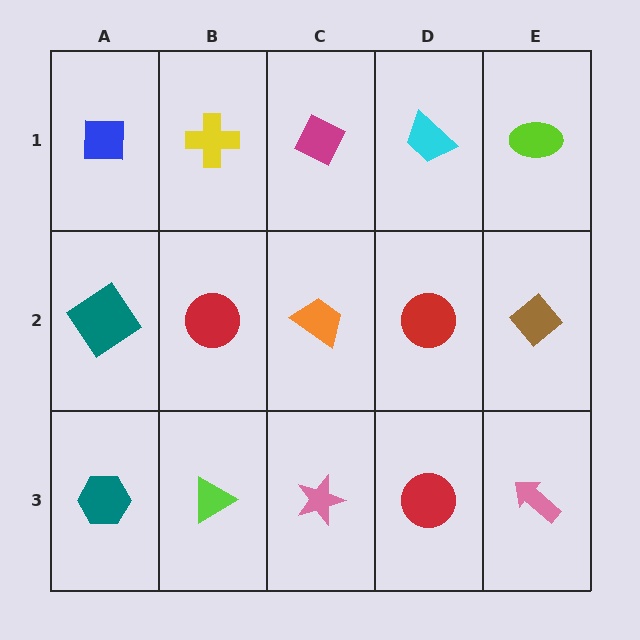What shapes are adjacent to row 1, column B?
A red circle (row 2, column B), a blue square (row 1, column A), a magenta diamond (row 1, column C).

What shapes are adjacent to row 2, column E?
A lime ellipse (row 1, column E), a pink arrow (row 3, column E), a red circle (row 2, column D).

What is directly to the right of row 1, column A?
A yellow cross.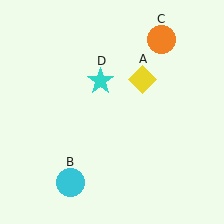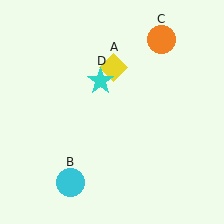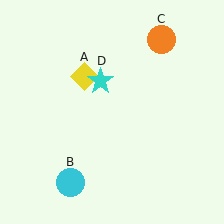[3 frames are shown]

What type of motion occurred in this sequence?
The yellow diamond (object A) rotated counterclockwise around the center of the scene.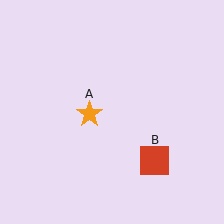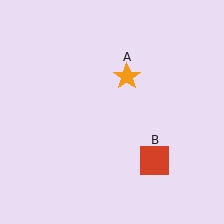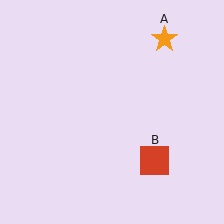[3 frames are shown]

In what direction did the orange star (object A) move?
The orange star (object A) moved up and to the right.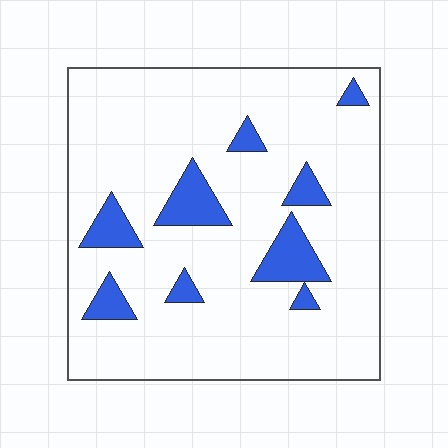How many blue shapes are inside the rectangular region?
9.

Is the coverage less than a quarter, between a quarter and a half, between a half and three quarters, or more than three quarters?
Less than a quarter.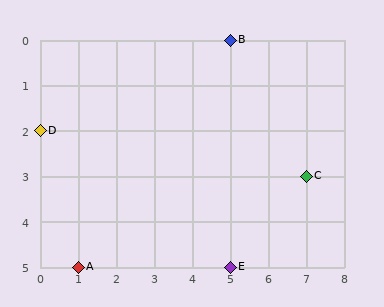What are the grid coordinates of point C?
Point C is at grid coordinates (7, 3).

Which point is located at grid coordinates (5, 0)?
Point B is at (5, 0).